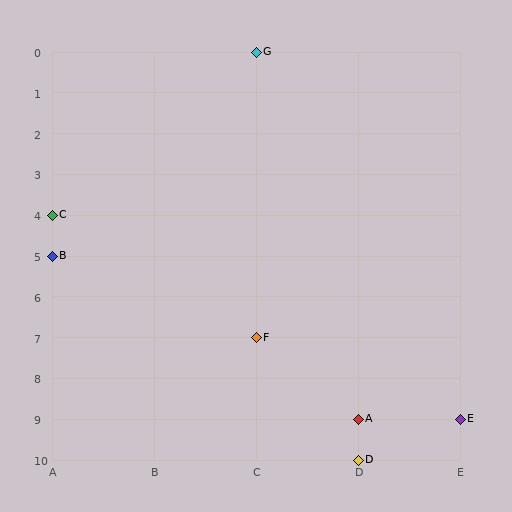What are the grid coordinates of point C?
Point C is at grid coordinates (A, 4).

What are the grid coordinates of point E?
Point E is at grid coordinates (E, 9).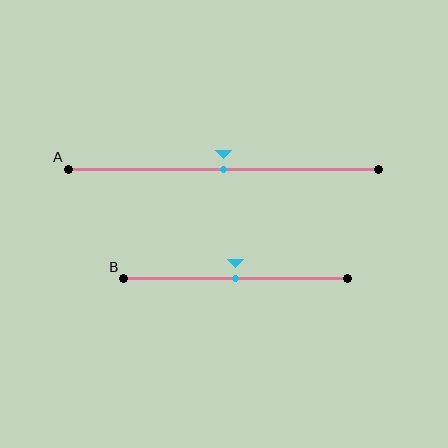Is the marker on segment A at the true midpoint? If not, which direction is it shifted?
Yes, the marker on segment A is at the true midpoint.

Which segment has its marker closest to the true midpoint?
Segment A has its marker closest to the true midpoint.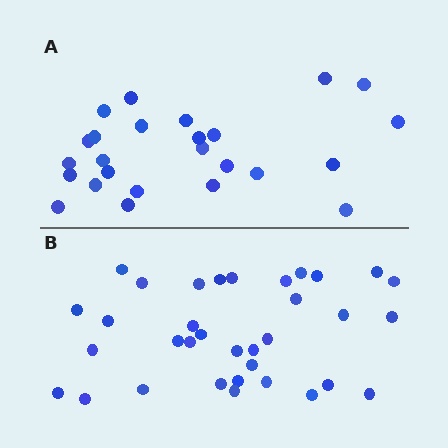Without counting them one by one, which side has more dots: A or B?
Region B (the bottom region) has more dots.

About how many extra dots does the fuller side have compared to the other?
Region B has roughly 8 or so more dots than region A.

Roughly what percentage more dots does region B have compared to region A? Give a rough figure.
About 35% more.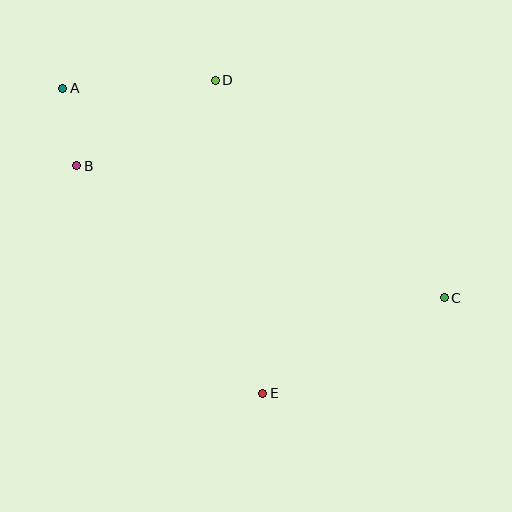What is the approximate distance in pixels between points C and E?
The distance between C and E is approximately 205 pixels.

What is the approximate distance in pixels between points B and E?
The distance between B and E is approximately 294 pixels.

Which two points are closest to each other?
Points A and B are closest to each other.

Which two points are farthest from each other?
Points A and C are farthest from each other.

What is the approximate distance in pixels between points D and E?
The distance between D and E is approximately 316 pixels.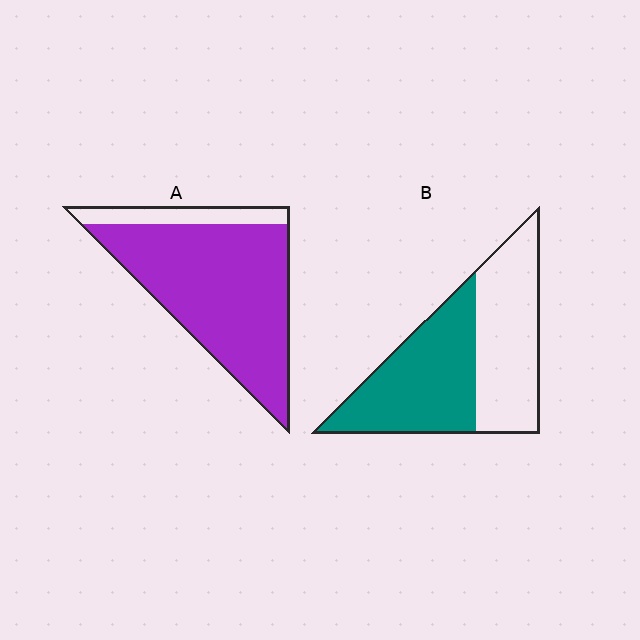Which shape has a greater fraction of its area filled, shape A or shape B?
Shape A.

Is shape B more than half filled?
Roughly half.